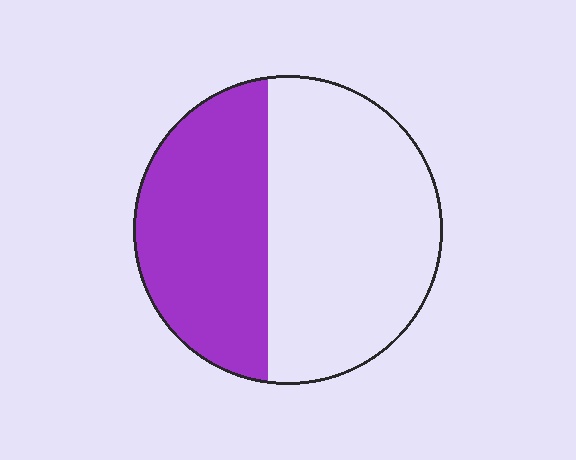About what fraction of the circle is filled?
About two fifths (2/5).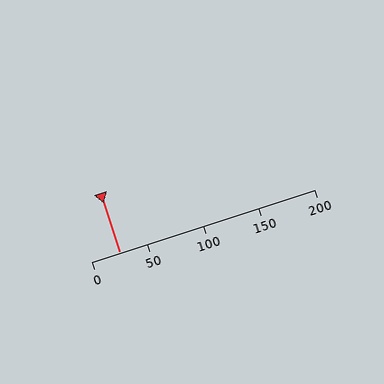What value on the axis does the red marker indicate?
The marker indicates approximately 25.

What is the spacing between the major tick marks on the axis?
The major ticks are spaced 50 apart.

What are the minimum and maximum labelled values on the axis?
The axis runs from 0 to 200.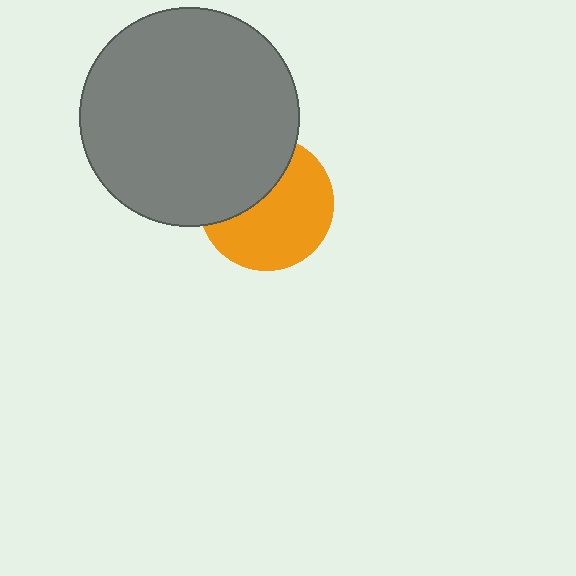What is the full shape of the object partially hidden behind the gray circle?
The partially hidden object is an orange circle.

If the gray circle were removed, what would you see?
You would see the complete orange circle.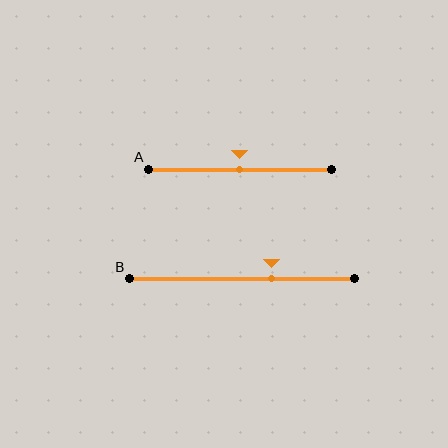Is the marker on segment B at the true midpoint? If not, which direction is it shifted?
No, the marker on segment B is shifted to the right by about 13% of the segment length.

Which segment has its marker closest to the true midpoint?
Segment A has its marker closest to the true midpoint.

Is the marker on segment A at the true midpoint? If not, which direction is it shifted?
Yes, the marker on segment A is at the true midpoint.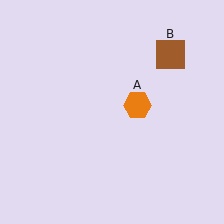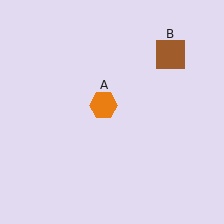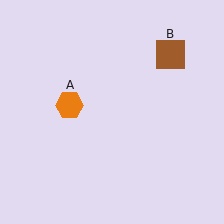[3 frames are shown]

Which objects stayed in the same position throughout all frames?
Brown square (object B) remained stationary.